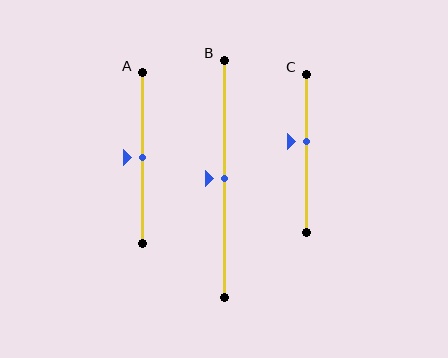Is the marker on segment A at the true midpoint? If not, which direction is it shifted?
Yes, the marker on segment A is at the true midpoint.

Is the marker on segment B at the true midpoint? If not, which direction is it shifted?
Yes, the marker on segment B is at the true midpoint.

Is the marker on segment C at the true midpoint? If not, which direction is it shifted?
No, the marker on segment C is shifted upward by about 8% of the segment length.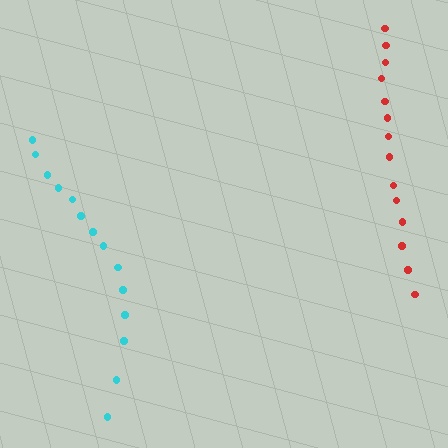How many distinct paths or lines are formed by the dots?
There are 2 distinct paths.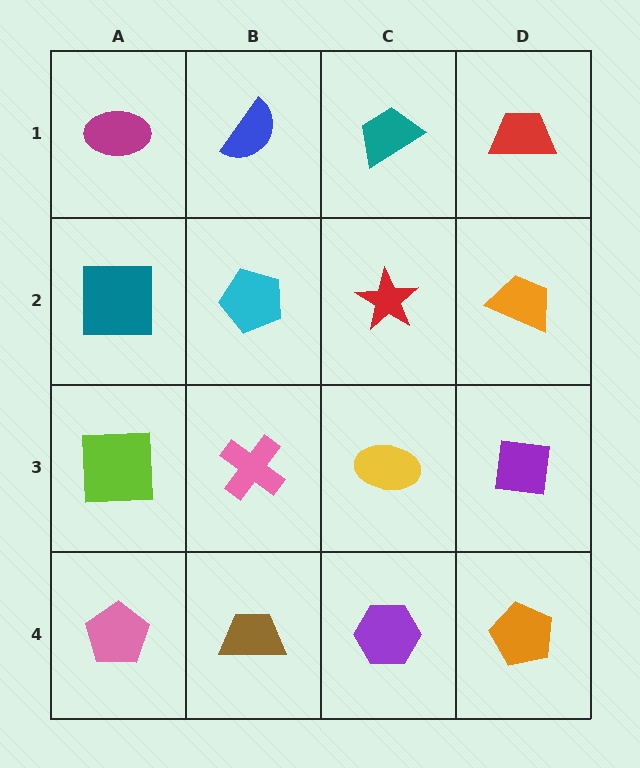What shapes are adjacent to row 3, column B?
A cyan pentagon (row 2, column B), a brown trapezoid (row 4, column B), a lime square (row 3, column A), a yellow ellipse (row 3, column C).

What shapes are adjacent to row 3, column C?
A red star (row 2, column C), a purple hexagon (row 4, column C), a pink cross (row 3, column B), a purple square (row 3, column D).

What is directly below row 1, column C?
A red star.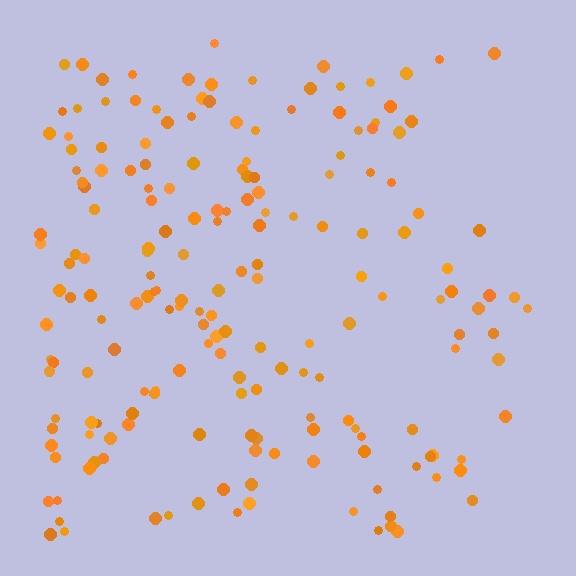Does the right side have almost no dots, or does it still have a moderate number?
Still a moderate number, just noticeably fewer than the left.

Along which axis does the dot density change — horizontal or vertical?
Horizontal.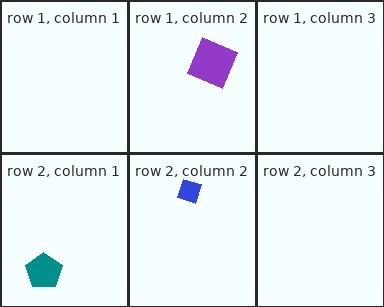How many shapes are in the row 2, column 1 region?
1.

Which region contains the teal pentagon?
The row 2, column 1 region.